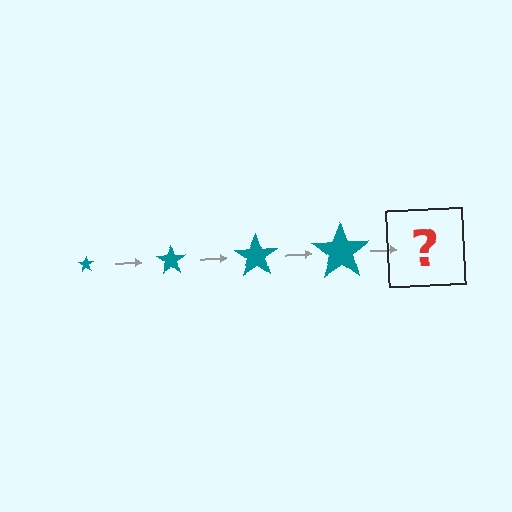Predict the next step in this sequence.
The next step is a teal star, larger than the previous one.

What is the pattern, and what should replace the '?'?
The pattern is that the star gets progressively larger each step. The '?' should be a teal star, larger than the previous one.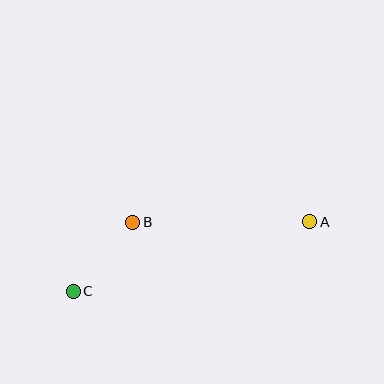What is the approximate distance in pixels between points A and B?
The distance between A and B is approximately 177 pixels.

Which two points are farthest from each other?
Points A and C are farthest from each other.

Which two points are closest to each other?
Points B and C are closest to each other.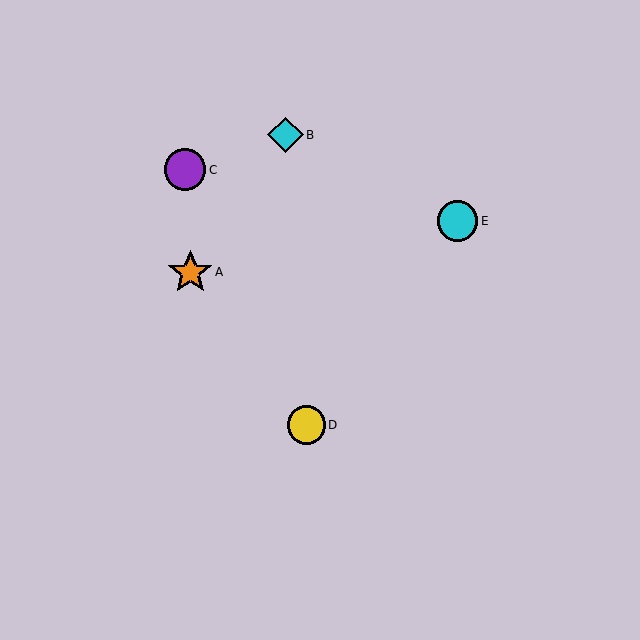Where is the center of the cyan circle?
The center of the cyan circle is at (457, 221).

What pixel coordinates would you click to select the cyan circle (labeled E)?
Click at (457, 221) to select the cyan circle E.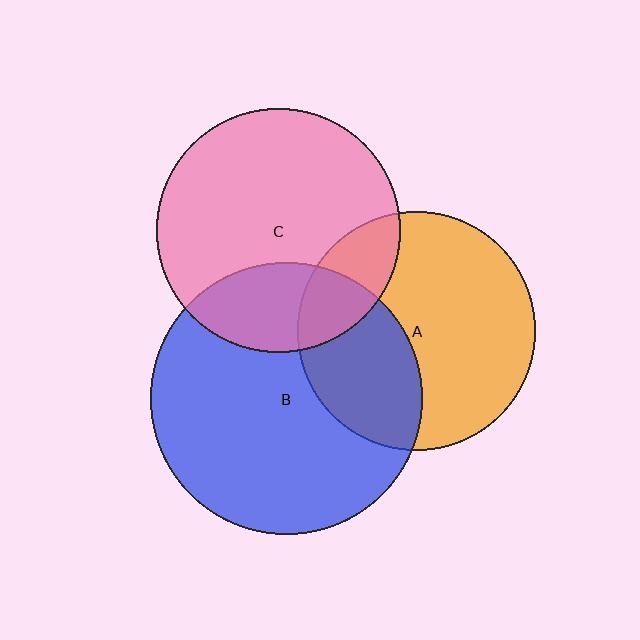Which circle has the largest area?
Circle B (blue).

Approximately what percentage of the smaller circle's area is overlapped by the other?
Approximately 20%.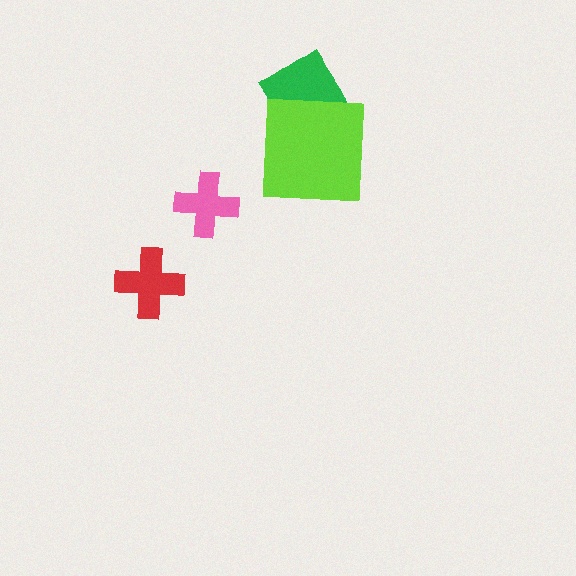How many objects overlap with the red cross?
0 objects overlap with the red cross.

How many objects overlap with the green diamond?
1 object overlaps with the green diamond.